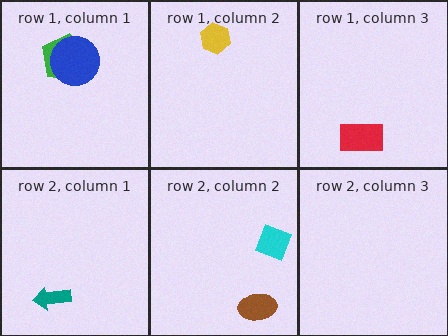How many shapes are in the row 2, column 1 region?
1.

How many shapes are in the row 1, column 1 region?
2.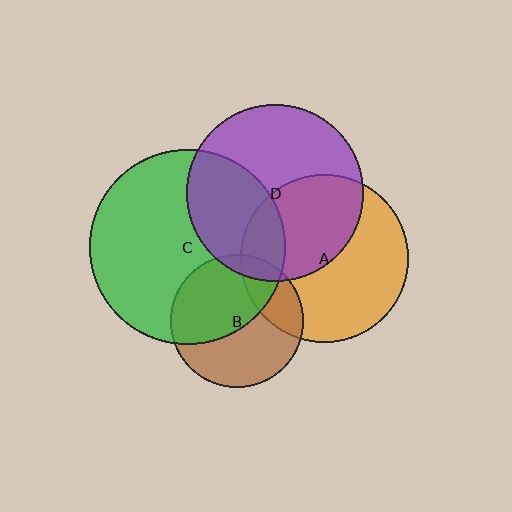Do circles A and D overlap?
Yes.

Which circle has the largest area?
Circle C (green).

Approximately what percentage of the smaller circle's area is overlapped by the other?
Approximately 45%.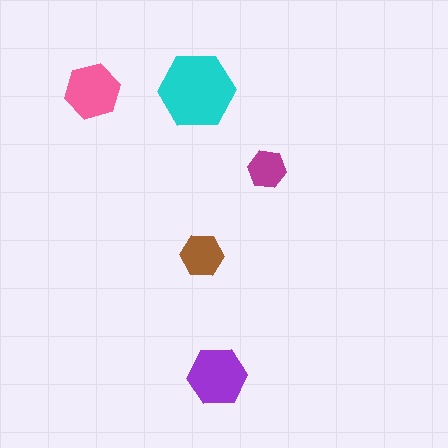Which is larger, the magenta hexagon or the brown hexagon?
The brown one.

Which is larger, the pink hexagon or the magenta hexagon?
The pink one.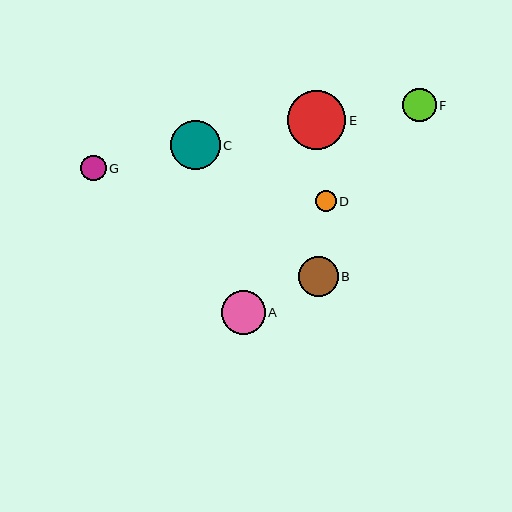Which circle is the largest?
Circle E is the largest with a size of approximately 59 pixels.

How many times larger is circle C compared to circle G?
Circle C is approximately 1.9 times the size of circle G.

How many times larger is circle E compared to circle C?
Circle E is approximately 1.2 times the size of circle C.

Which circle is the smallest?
Circle D is the smallest with a size of approximately 21 pixels.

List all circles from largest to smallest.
From largest to smallest: E, C, A, B, F, G, D.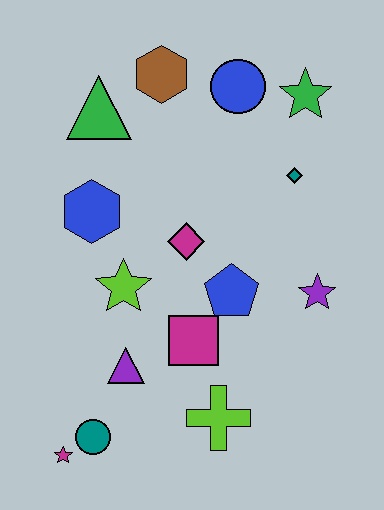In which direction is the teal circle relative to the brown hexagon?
The teal circle is below the brown hexagon.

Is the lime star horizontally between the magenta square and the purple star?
No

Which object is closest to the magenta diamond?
The blue pentagon is closest to the magenta diamond.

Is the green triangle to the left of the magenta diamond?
Yes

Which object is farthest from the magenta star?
The green star is farthest from the magenta star.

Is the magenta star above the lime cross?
No